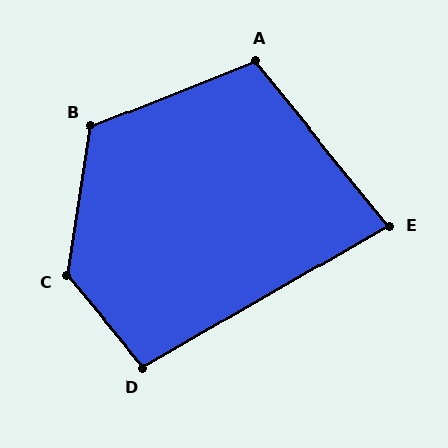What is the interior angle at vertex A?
Approximately 108 degrees (obtuse).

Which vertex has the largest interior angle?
C, at approximately 132 degrees.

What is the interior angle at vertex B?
Approximately 121 degrees (obtuse).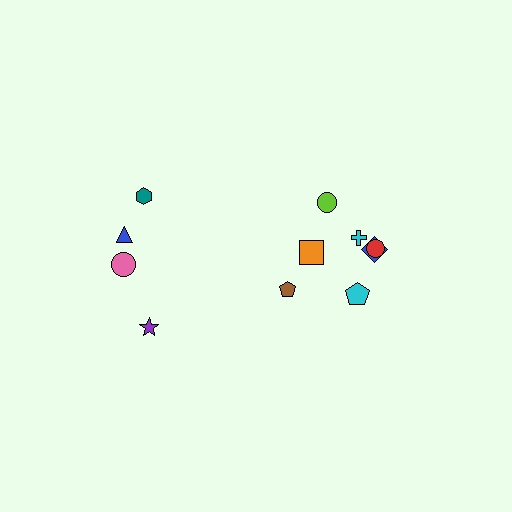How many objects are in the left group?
There are 4 objects.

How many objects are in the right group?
There are 7 objects.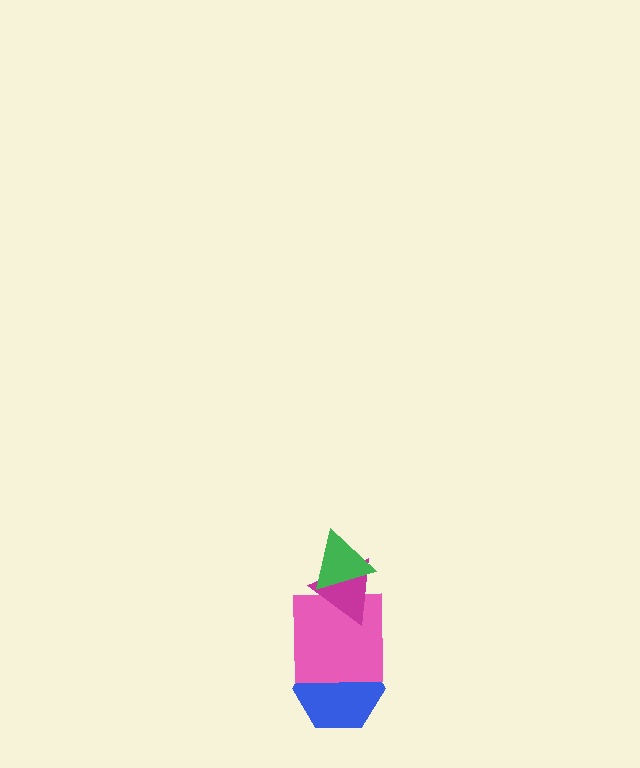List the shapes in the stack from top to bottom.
From top to bottom: the green triangle, the magenta triangle, the pink square, the blue hexagon.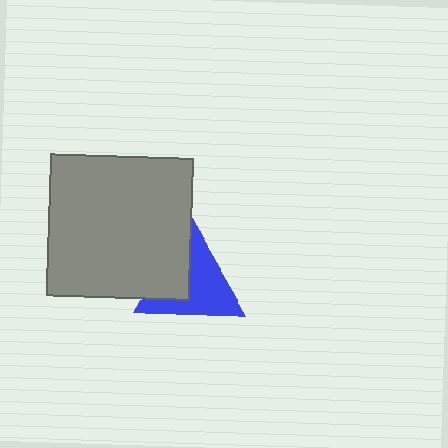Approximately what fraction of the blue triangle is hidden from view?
Roughly 35% of the blue triangle is hidden behind the gray square.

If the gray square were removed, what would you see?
You would see the complete blue triangle.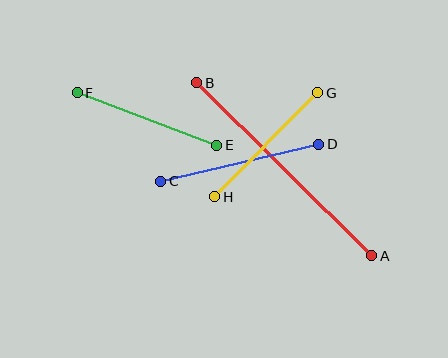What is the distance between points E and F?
The distance is approximately 149 pixels.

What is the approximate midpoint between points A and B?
The midpoint is at approximately (284, 169) pixels.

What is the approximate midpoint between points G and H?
The midpoint is at approximately (266, 145) pixels.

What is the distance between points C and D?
The distance is approximately 162 pixels.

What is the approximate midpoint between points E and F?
The midpoint is at approximately (147, 119) pixels.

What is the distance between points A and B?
The distance is approximately 246 pixels.